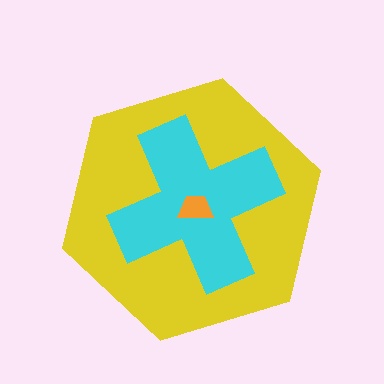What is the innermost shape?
The orange trapezoid.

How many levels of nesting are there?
3.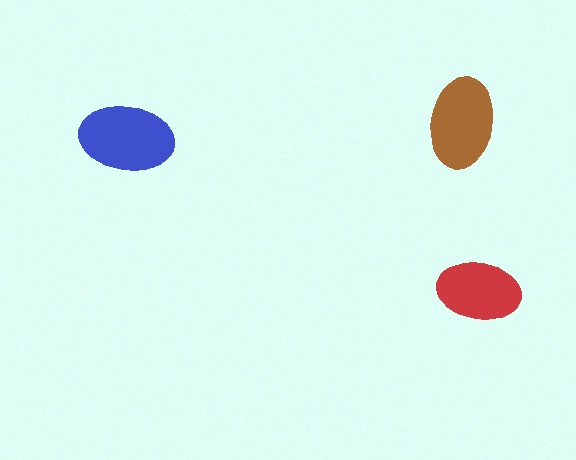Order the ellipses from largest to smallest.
the blue one, the brown one, the red one.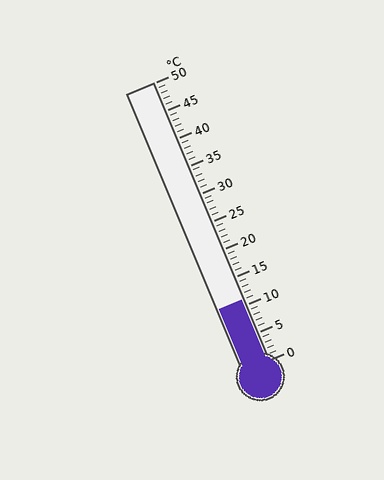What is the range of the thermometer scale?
The thermometer scale ranges from 0°C to 50°C.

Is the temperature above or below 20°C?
The temperature is below 20°C.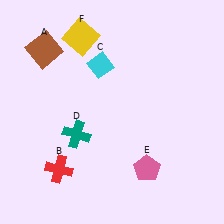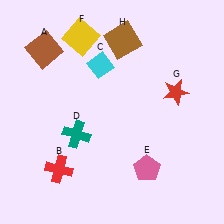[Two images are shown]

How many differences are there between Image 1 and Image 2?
There are 2 differences between the two images.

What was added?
A red star (G), a brown square (H) were added in Image 2.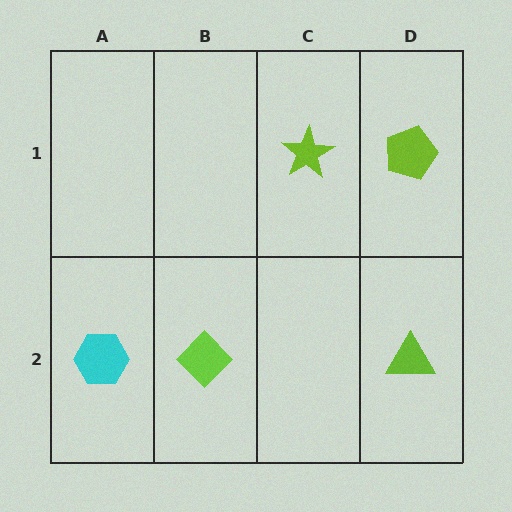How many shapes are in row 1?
2 shapes.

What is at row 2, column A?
A cyan hexagon.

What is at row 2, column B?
A lime diamond.